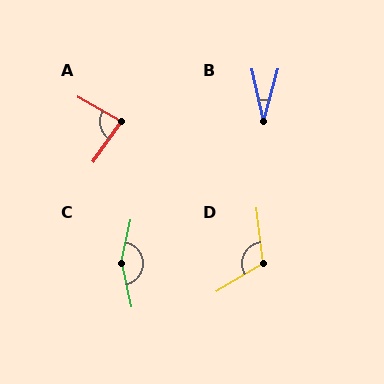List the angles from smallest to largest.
B (27°), A (85°), D (114°), C (156°).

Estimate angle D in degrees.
Approximately 114 degrees.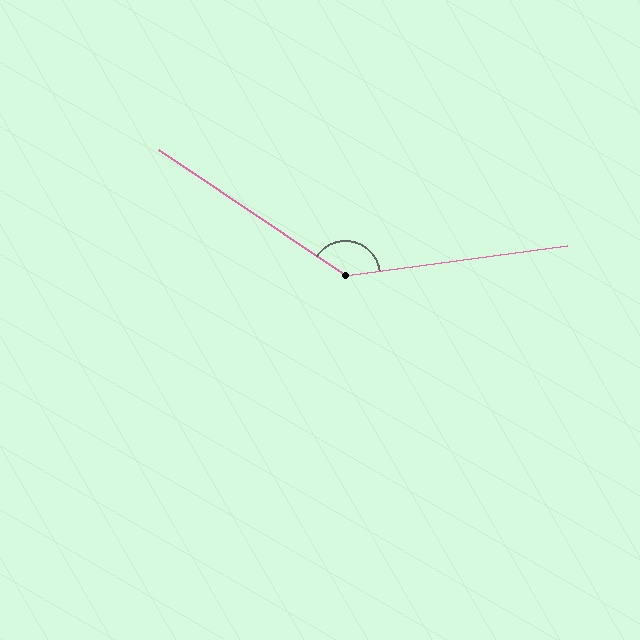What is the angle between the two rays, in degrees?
Approximately 138 degrees.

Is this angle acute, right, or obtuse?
It is obtuse.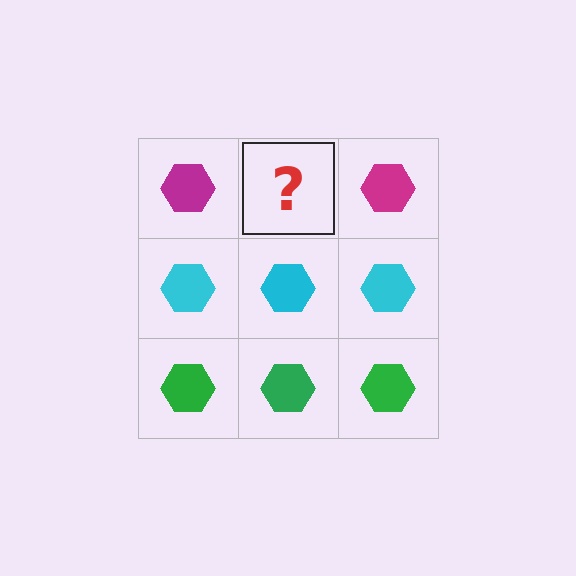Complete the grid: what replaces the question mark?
The question mark should be replaced with a magenta hexagon.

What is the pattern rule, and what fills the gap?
The rule is that each row has a consistent color. The gap should be filled with a magenta hexagon.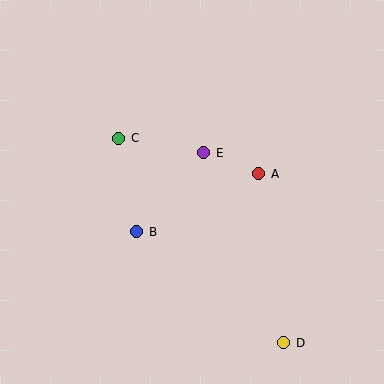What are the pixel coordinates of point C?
Point C is at (119, 138).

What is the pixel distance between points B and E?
The distance between B and E is 104 pixels.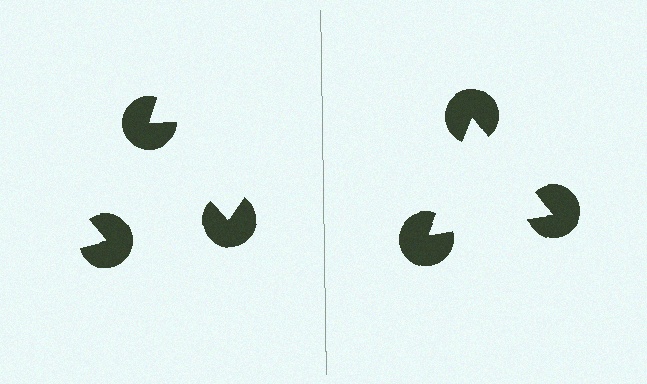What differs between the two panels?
The pac-man discs are positioned identically on both sides; only the wedge orientations differ. On the right they align to a triangle; on the left they are misaligned.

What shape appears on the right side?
An illusory triangle.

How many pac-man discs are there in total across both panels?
6 — 3 on each side.